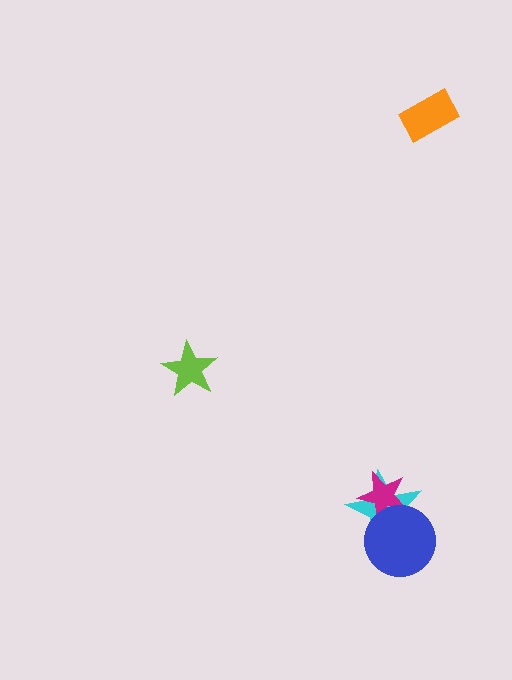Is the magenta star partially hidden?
Yes, it is partially covered by another shape.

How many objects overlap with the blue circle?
2 objects overlap with the blue circle.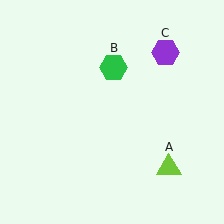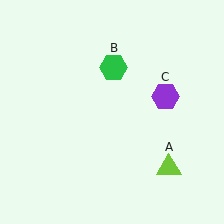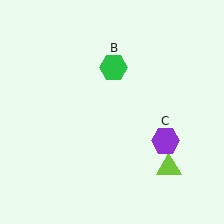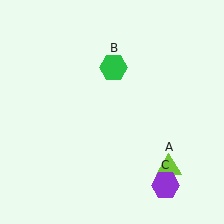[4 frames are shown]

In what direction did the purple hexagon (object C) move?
The purple hexagon (object C) moved down.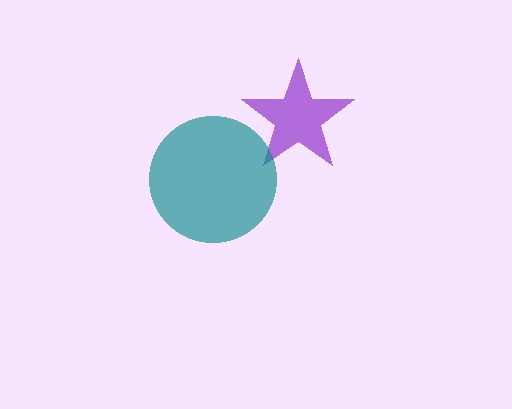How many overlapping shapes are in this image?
There are 2 overlapping shapes in the image.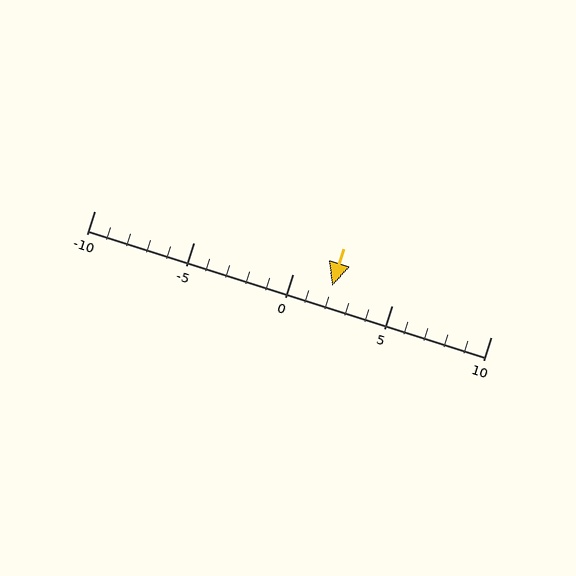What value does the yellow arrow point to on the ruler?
The yellow arrow points to approximately 2.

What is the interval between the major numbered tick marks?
The major tick marks are spaced 5 units apart.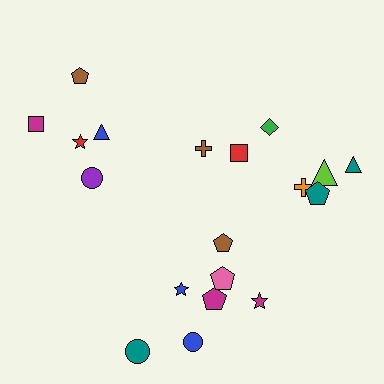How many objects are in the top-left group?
There are 5 objects.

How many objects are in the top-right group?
There are 7 objects.